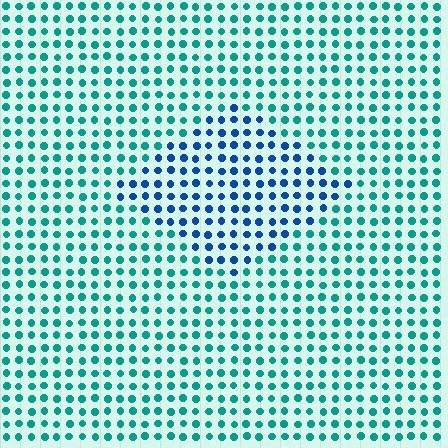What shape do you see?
I see a diamond.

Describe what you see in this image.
The image is filled with small teal elements in a uniform arrangement. A diamond-shaped region is visible where the elements are tinted to a slightly different hue, forming a subtle color boundary.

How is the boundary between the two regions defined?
The boundary is defined purely by a slight shift in hue (about 43 degrees). Spacing, size, and orientation are identical on both sides.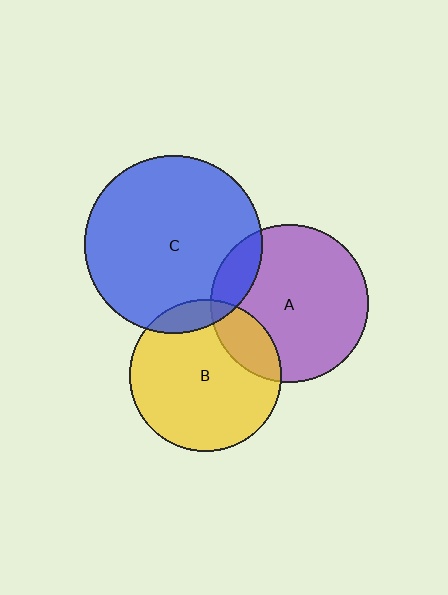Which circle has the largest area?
Circle C (blue).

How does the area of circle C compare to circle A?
Approximately 1.3 times.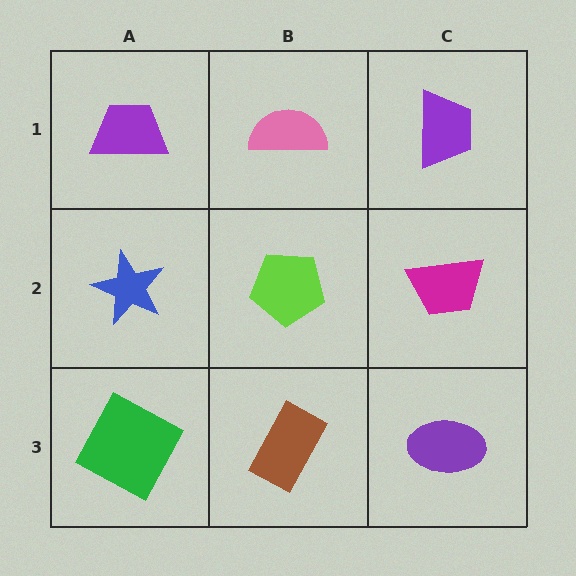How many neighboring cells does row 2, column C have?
3.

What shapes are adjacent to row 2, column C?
A purple trapezoid (row 1, column C), a purple ellipse (row 3, column C), a lime pentagon (row 2, column B).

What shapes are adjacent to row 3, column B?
A lime pentagon (row 2, column B), a green square (row 3, column A), a purple ellipse (row 3, column C).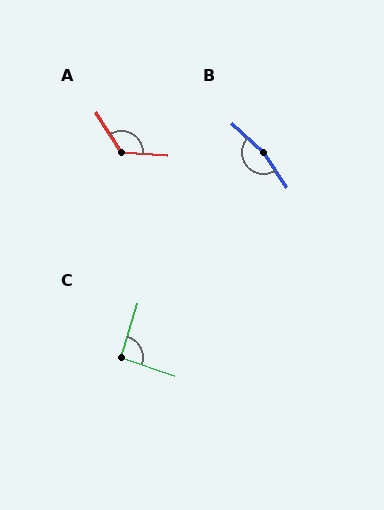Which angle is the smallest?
C, at approximately 91 degrees.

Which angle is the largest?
B, at approximately 166 degrees.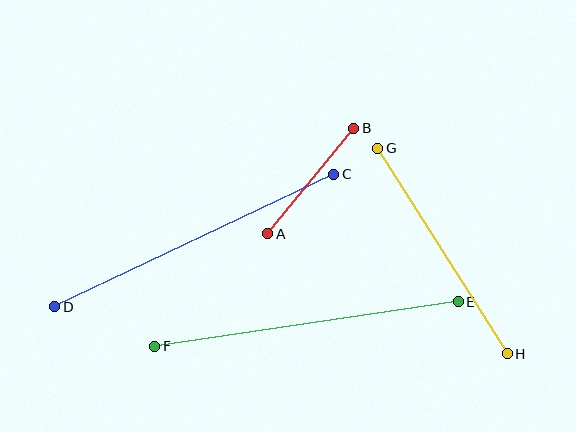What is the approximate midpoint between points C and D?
The midpoint is at approximately (194, 240) pixels.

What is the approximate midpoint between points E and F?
The midpoint is at approximately (306, 324) pixels.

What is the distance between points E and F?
The distance is approximately 307 pixels.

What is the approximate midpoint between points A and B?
The midpoint is at approximately (311, 181) pixels.